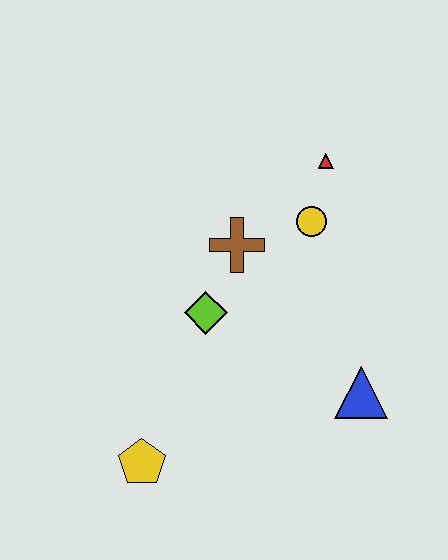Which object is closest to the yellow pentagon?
The lime diamond is closest to the yellow pentagon.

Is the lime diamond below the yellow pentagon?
No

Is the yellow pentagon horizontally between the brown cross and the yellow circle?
No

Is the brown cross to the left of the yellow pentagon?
No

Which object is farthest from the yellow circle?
The yellow pentagon is farthest from the yellow circle.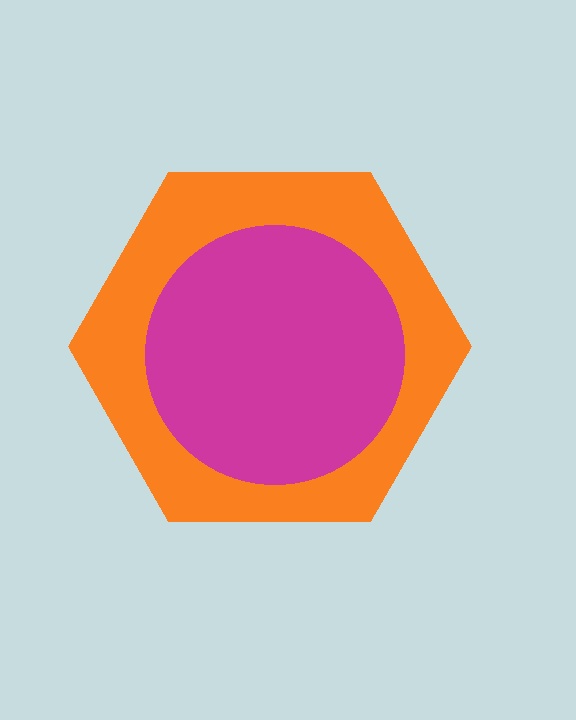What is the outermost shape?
The orange hexagon.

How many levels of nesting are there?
2.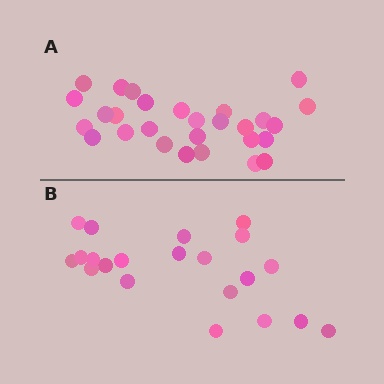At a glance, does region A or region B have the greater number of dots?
Region A (the top region) has more dots.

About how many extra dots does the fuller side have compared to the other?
Region A has roughly 8 or so more dots than region B.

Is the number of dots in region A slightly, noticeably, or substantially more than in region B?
Region A has noticeably more, but not dramatically so. The ratio is roughly 1.3 to 1.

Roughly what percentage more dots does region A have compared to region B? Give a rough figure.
About 35% more.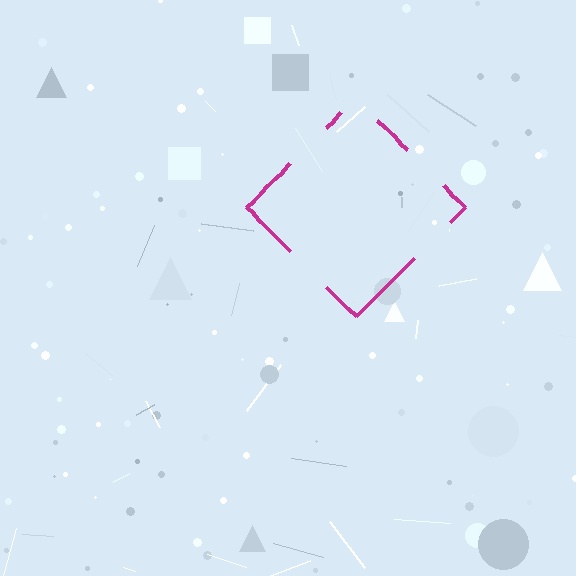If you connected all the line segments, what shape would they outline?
They would outline a diamond.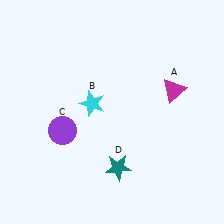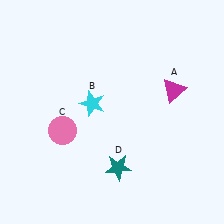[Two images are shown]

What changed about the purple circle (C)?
In Image 1, C is purple. In Image 2, it changed to pink.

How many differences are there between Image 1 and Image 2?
There is 1 difference between the two images.